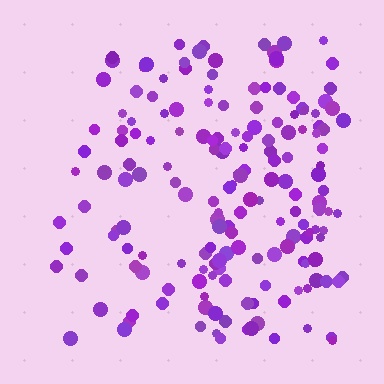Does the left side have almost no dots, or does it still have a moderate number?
Still a moderate number, just noticeably fewer than the right.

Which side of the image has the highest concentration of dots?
The right.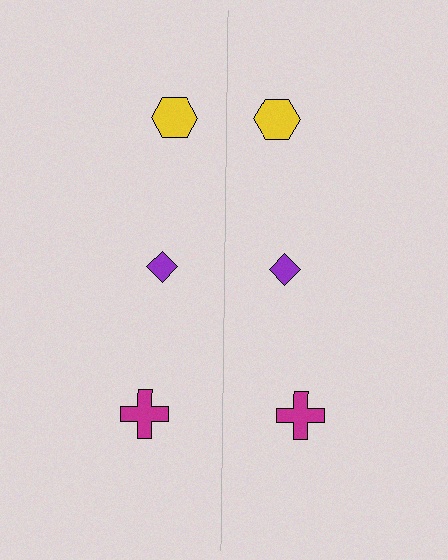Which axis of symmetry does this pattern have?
The pattern has a vertical axis of symmetry running through the center of the image.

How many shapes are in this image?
There are 6 shapes in this image.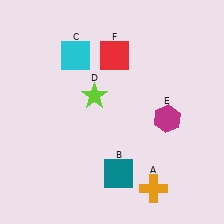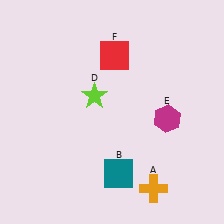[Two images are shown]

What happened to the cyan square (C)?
The cyan square (C) was removed in Image 2. It was in the top-left area of Image 1.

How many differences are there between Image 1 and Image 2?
There is 1 difference between the two images.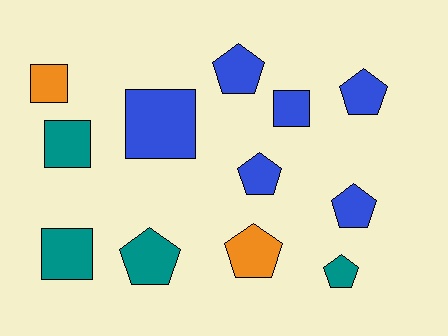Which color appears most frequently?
Blue, with 6 objects.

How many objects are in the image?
There are 12 objects.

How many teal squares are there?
There are 2 teal squares.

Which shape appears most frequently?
Pentagon, with 7 objects.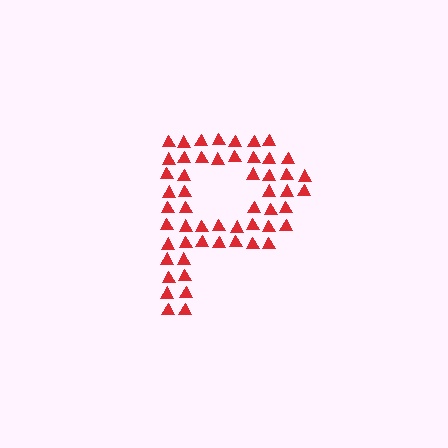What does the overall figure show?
The overall figure shows the letter P.